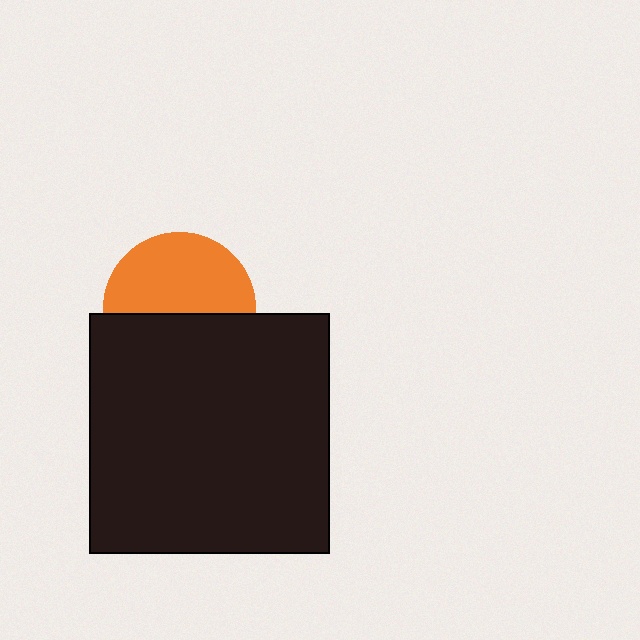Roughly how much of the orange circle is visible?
About half of it is visible (roughly 54%).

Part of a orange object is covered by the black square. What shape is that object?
It is a circle.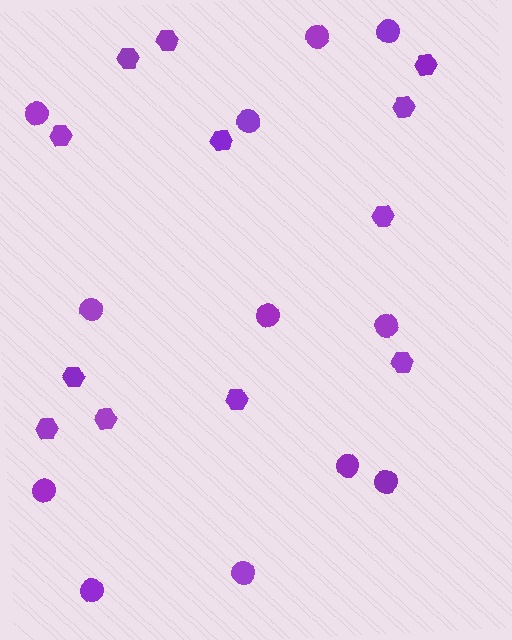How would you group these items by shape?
There are 2 groups: one group of hexagons (12) and one group of circles (12).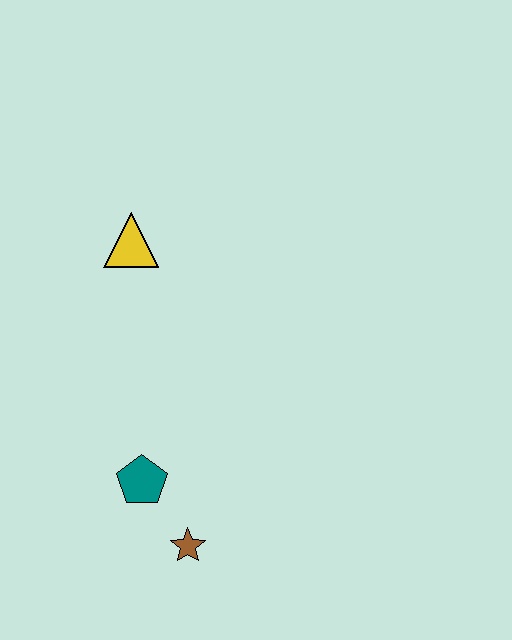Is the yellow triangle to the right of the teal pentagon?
No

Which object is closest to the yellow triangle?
The teal pentagon is closest to the yellow triangle.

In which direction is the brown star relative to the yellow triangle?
The brown star is below the yellow triangle.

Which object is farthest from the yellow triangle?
The brown star is farthest from the yellow triangle.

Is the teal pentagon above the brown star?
Yes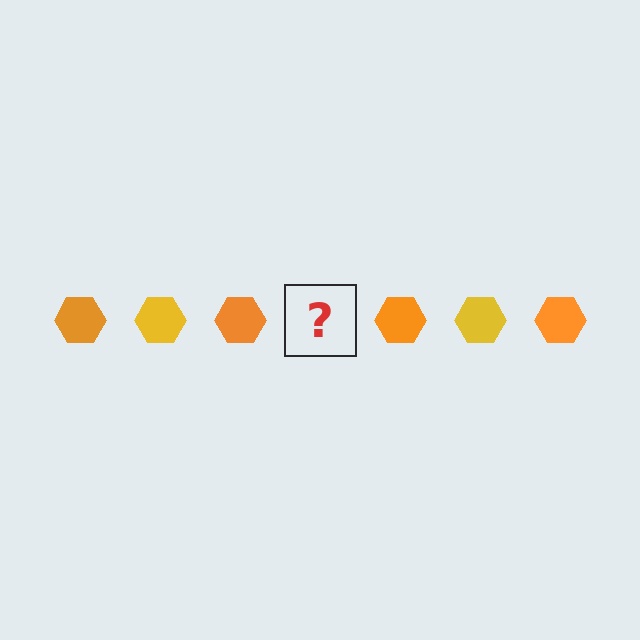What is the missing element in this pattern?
The missing element is a yellow hexagon.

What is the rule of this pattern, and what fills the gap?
The rule is that the pattern cycles through orange, yellow hexagons. The gap should be filled with a yellow hexagon.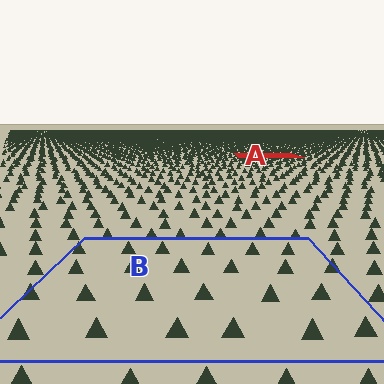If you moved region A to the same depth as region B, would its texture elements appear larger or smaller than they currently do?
They would appear larger. At a closer depth, the same texture elements are projected at a bigger on-screen size.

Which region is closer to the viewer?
Region B is closer. The texture elements there are larger and more spread out.